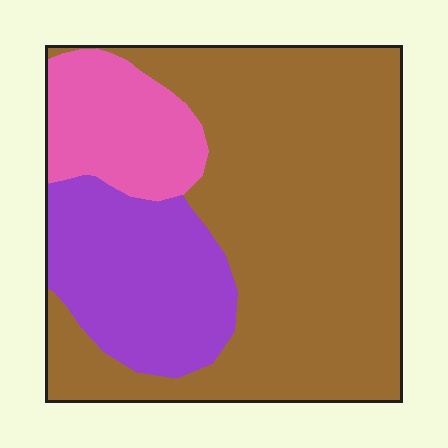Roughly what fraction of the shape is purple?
Purple covers roughly 20% of the shape.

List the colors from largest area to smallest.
From largest to smallest: brown, purple, pink.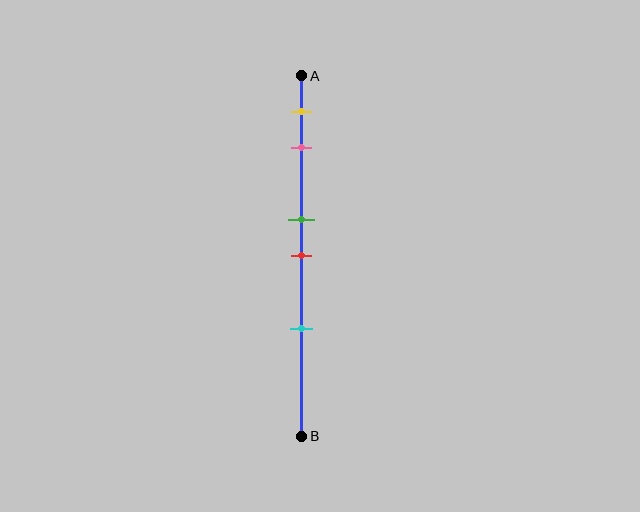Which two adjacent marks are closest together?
The green and red marks are the closest adjacent pair.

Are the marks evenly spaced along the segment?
No, the marks are not evenly spaced.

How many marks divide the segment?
There are 5 marks dividing the segment.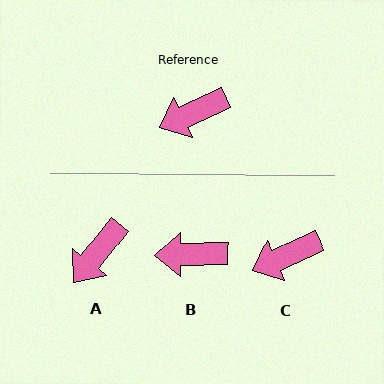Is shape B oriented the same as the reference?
No, it is off by about 24 degrees.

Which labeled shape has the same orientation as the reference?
C.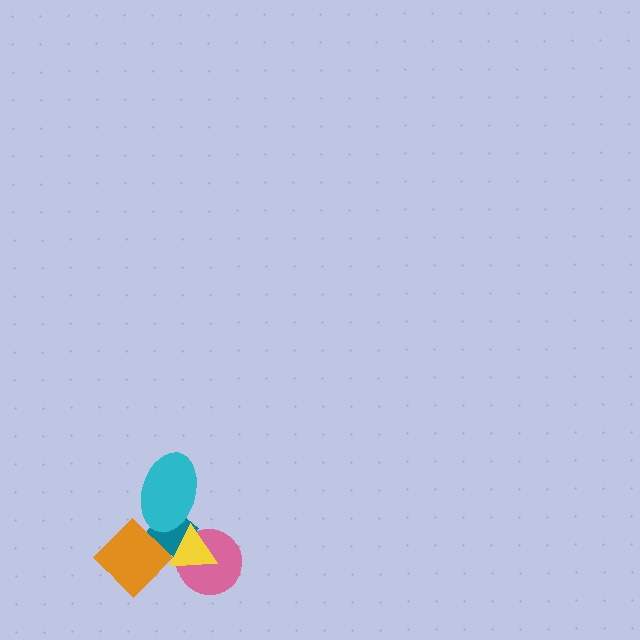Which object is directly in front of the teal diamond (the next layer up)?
The orange diamond is directly in front of the teal diamond.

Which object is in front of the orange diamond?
The yellow triangle is in front of the orange diamond.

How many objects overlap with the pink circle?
2 objects overlap with the pink circle.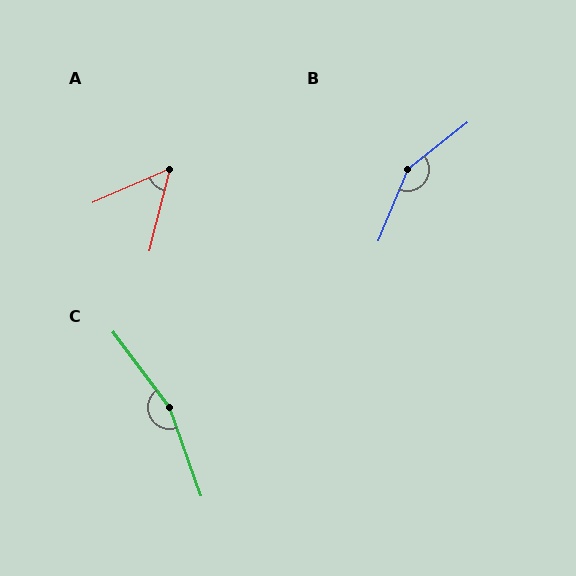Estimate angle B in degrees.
Approximately 151 degrees.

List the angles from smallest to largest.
A (52°), B (151°), C (163°).